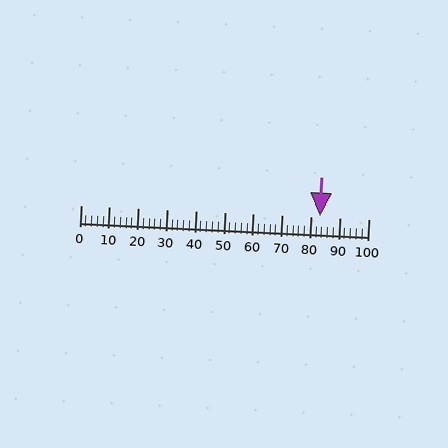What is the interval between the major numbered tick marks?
The major tick marks are spaced 10 units apart.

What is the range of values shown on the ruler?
The ruler shows values from 0 to 100.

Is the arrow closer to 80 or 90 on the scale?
The arrow is closer to 80.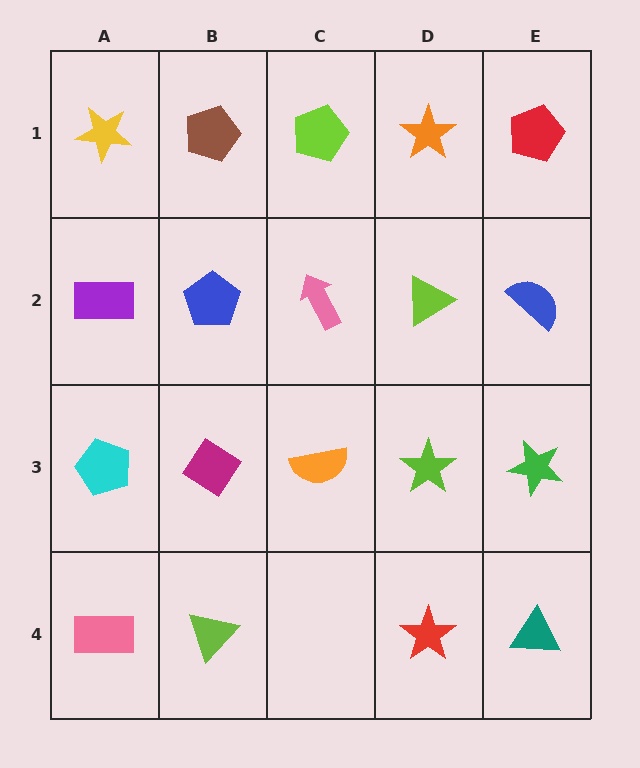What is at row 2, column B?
A blue pentagon.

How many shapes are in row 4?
4 shapes.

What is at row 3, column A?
A cyan pentagon.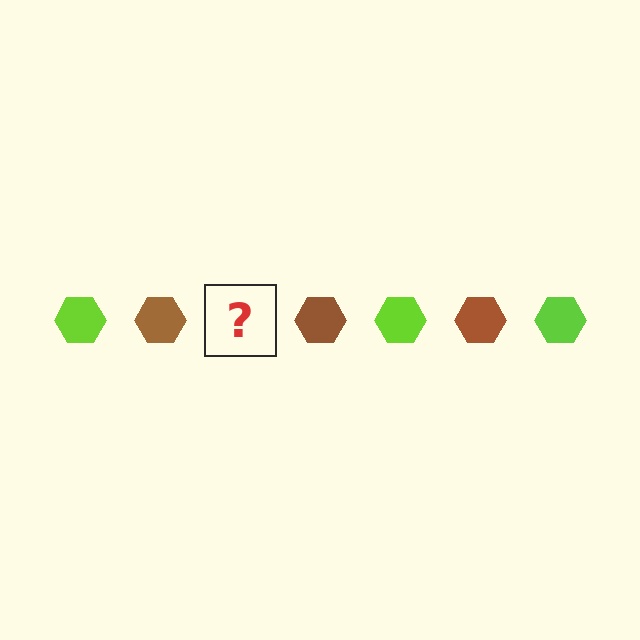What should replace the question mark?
The question mark should be replaced with a lime hexagon.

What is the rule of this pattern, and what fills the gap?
The rule is that the pattern cycles through lime, brown hexagons. The gap should be filled with a lime hexagon.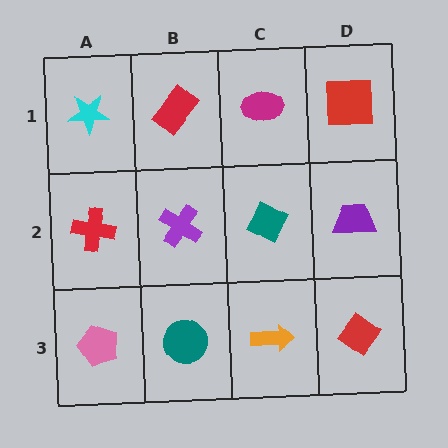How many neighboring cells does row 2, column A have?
3.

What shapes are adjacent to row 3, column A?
A red cross (row 2, column A), a teal circle (row 3, column B).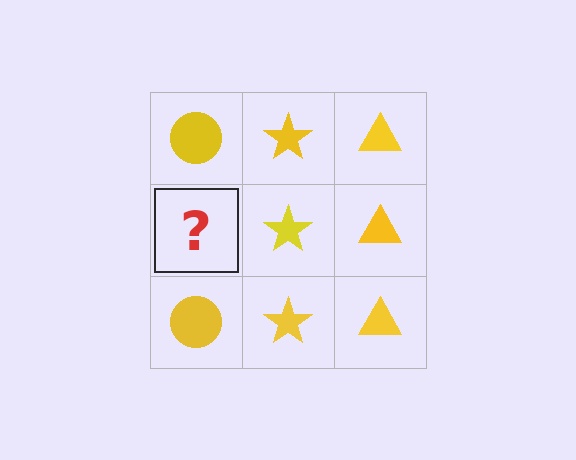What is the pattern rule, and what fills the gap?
The rule is that each column has a consistent shape. The gap should be filled with a yellow circle.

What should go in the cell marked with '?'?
The missing cell should contain a yellow circle.